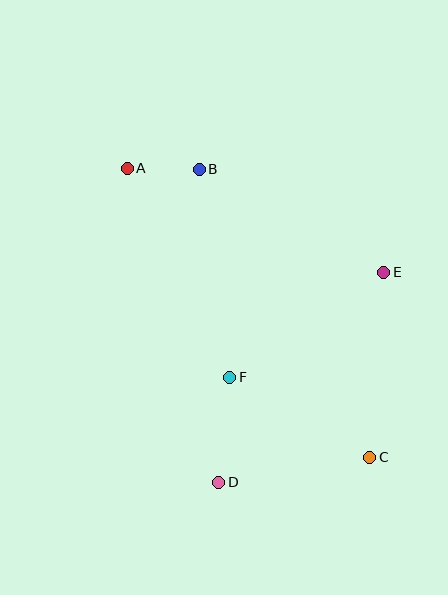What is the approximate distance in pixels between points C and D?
The distance between C and D is approximately 153 pixels.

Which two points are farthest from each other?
Points A and C are farthest from each other.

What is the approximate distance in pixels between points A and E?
The distance between A and E is approximately 277 pixels.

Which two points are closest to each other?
Points A and B are closest to each other.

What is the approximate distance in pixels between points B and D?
The distance between B and D is approximately 314 pixels.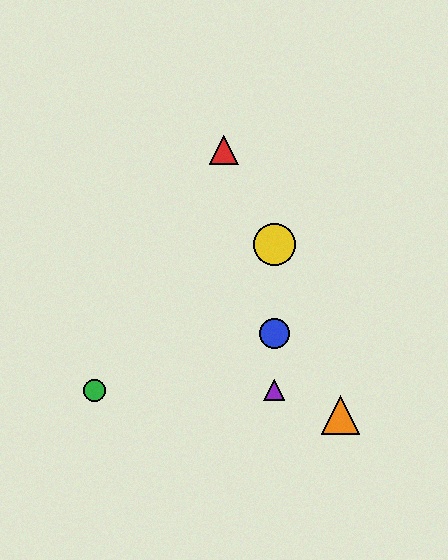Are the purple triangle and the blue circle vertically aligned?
Yes, both are at x≈274.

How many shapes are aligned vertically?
3 shapes (the blue circle, the yellow circle, the purple triangle) are aligned vertically.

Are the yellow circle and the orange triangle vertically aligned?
No, the yellow circle is at x≈274 and the orange triangle is at x≈340.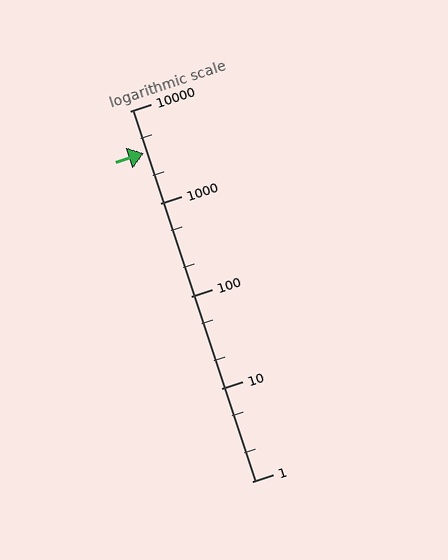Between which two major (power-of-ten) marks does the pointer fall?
The pointer is between 1000 and 10000.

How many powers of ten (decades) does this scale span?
The scale spans 4 decades, from 1 to 10000.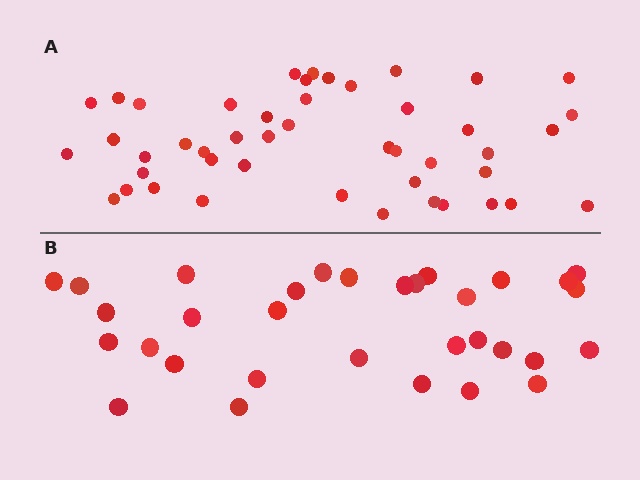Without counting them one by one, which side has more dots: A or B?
Region A (the top region) has more dots.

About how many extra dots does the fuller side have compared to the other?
Region A has approximately 15 more dots than region B.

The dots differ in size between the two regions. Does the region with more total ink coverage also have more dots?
No. Region B has more total ink coverage because its dots are larger, but region A actually contains more individual dots. Total area can be misleading — the number of items is what matters here.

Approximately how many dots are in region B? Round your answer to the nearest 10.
About 30 dots. (The exact count is 32, which rounds to 30.)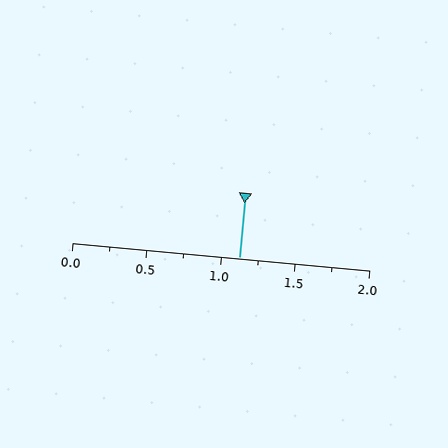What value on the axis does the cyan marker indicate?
The marker indicates approximately 1.12.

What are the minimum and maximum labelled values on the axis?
The axis runs from 0.0 to 2.0.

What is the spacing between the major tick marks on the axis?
The major ticks are spaced 0.5 apart.